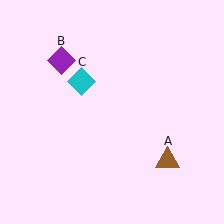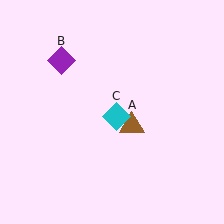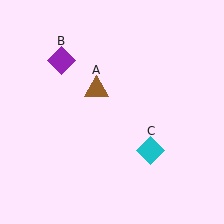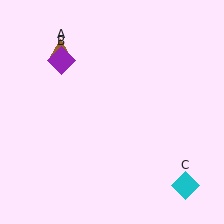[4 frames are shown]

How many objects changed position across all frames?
2 objects changed position: brown triangle (object A), cyan diamond (object C).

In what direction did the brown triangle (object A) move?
The brown triangle (object A) moved up and to the left.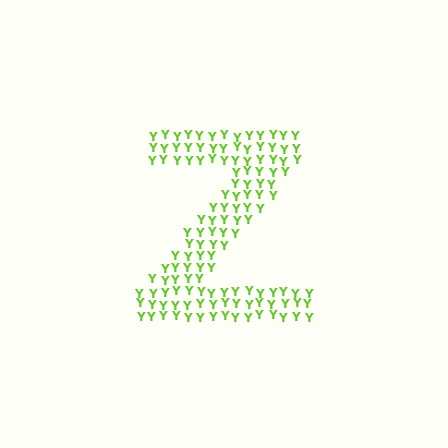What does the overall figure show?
The overall figure shows the letter Z.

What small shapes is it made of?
It is made of small letter Y's.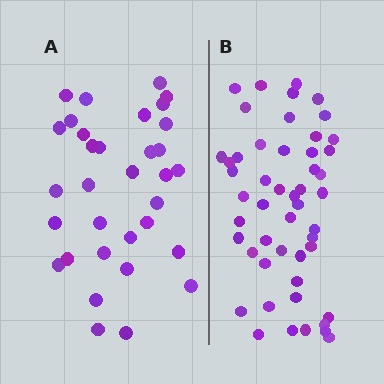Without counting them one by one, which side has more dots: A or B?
Region B (the right region) has more dots.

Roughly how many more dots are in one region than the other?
Region B has approximately 15 more dots than region A.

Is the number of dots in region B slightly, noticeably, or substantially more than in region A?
Region B has substantially more. The ratio is roughly 1.5 to 1.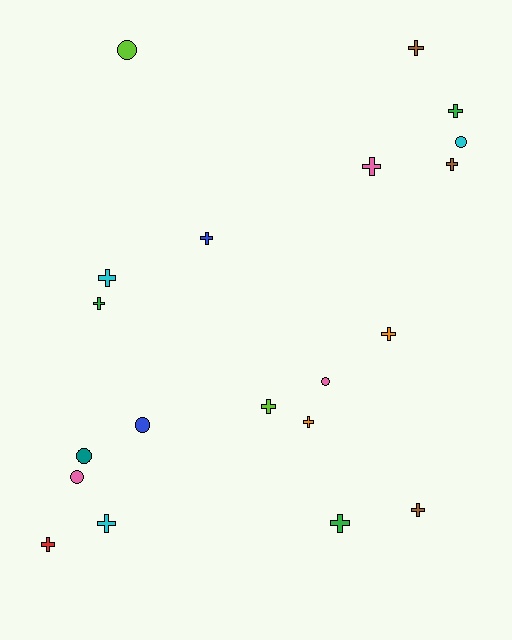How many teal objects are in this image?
There is 1 teal object.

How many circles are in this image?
There are 6 circles.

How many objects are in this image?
There are 20 objects.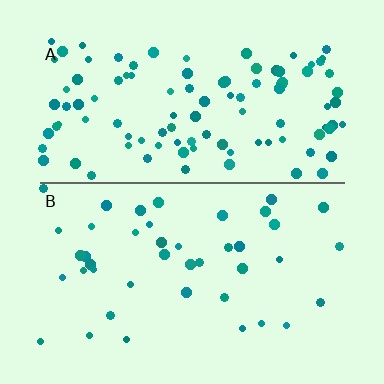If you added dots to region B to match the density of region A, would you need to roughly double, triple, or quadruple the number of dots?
Approximately double.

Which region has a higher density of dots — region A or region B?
A (the top).